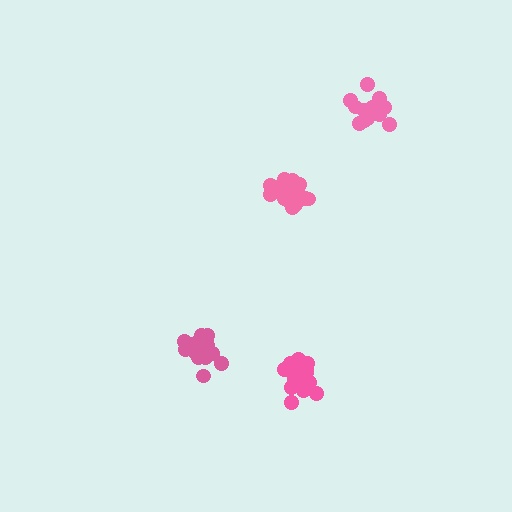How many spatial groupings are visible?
There are 4 spatial groupings.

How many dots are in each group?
Group 1: 15 dots, Group 2: 18 dots, Group 3: 16 dots, Group 4: 17 dots (66 total).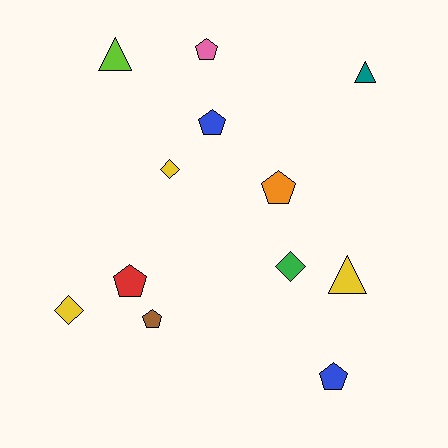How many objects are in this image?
There are 12 objects.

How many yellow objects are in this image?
There are 3 yellow objects.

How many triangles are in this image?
There are 3 triangles.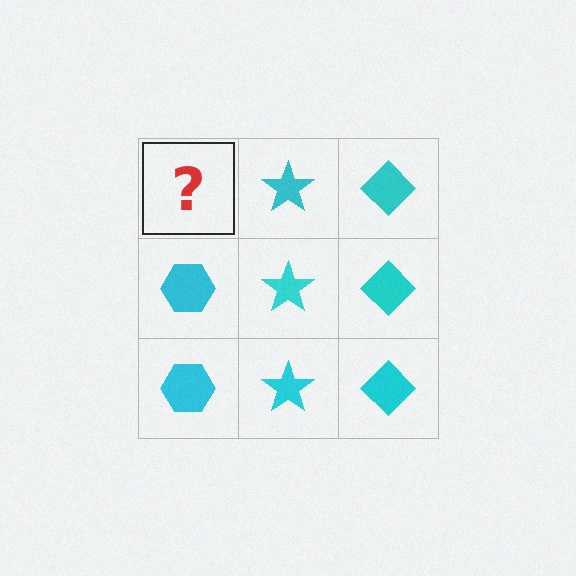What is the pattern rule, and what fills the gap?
The rule is that each column has a consistent shape. The gap should be filled with a cyan hexagon.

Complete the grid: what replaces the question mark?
The question mark should be replaced with a cyan hexagon.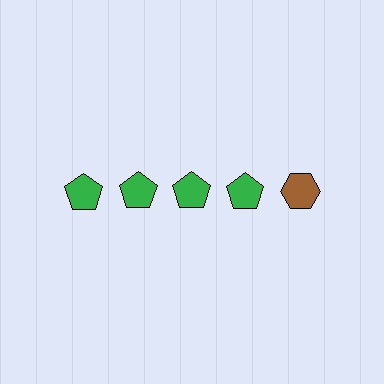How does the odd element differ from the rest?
It differs in both color (brown instead of green) and shape (hexagon instead of pentagon).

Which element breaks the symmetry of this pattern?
The brown hexagon in the top row, rightmost column breaks the symmetry. All other shapes are green pentagons.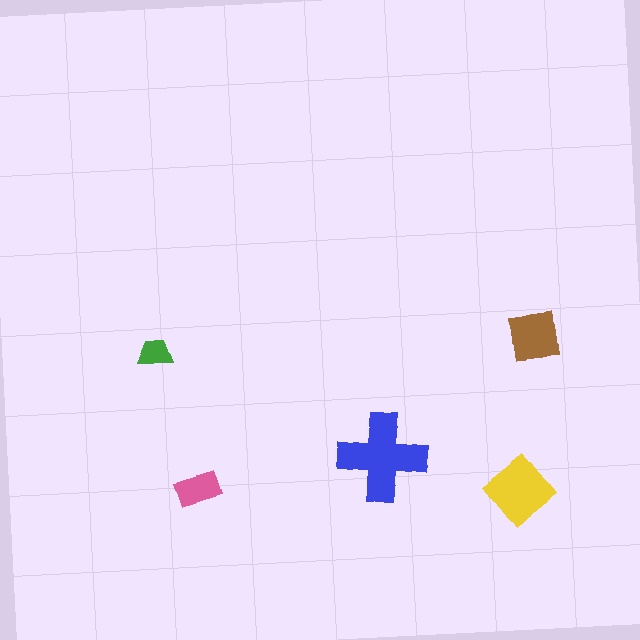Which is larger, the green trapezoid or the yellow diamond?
The yellow diamond.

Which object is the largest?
The blue cross.